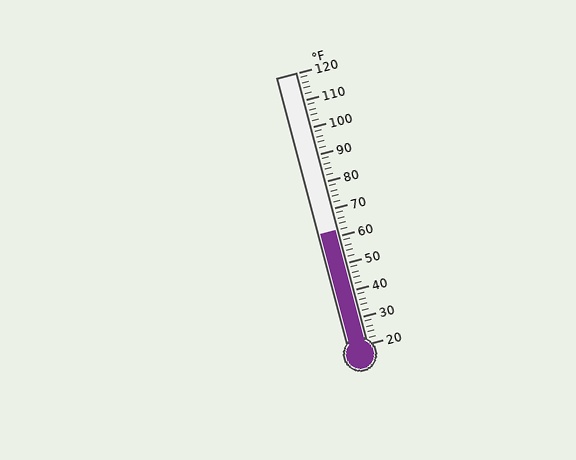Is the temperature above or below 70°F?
The temperature is below 70°F.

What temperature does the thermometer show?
The thermometer shows approximately 62°F.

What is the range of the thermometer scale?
The thermometer scale ranges from 20°F to 120°F.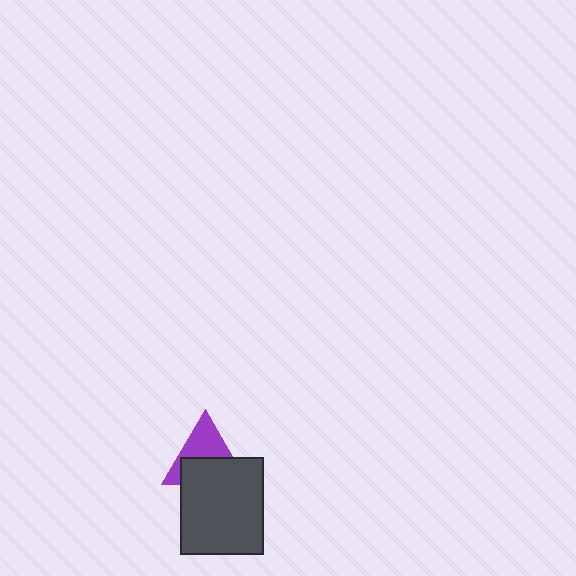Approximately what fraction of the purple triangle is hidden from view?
Roughly 51% of the purple triangle is hidden behind the dark gray rectangle.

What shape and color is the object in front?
The object in front is a dark gray rectangle.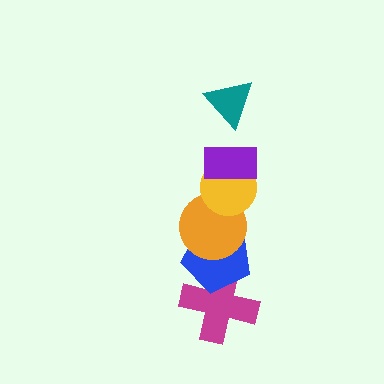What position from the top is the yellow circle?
The yellow circle is 3rd from the top.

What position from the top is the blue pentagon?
The blue pentagon is 5th from the top.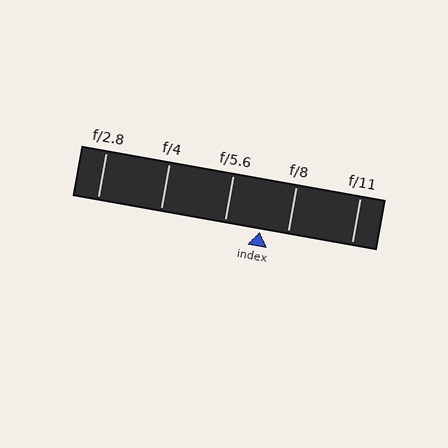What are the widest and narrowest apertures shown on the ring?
The widest aperture shown is f/2.8 and the narrowest is f/11.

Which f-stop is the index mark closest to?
The index mark is closest to f/8.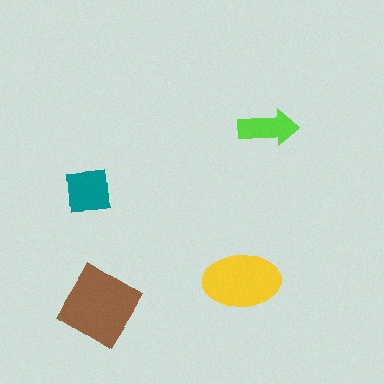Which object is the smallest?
The lime arrow.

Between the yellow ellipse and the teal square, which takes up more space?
The yellow ellipse.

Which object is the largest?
The brown diamond.